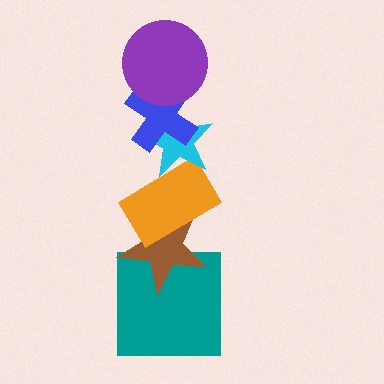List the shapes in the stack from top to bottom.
From top to bottom: the purple circle, the blue cross, the cyan star, the orange rectangle, the brown star, the teal square.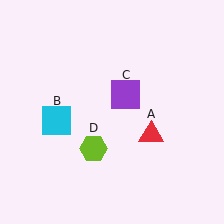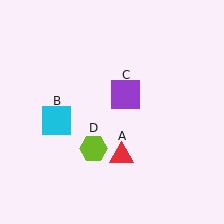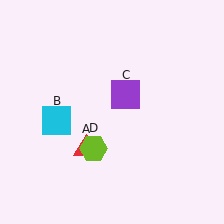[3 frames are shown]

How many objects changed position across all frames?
1 object changed position: red triangle (object A).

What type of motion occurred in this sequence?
The red triangle (object A) rotated clockwise around the center of the scene.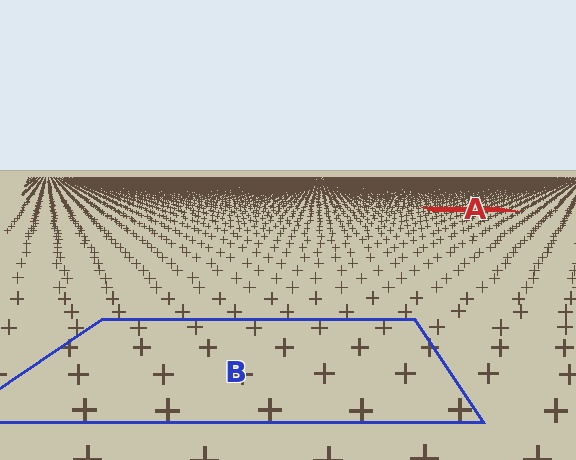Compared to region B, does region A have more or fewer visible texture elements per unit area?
Region A has more texture elements per unit area — they are packed more densely because it is farther away.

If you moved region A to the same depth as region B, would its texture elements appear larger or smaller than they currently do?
They would appear larger. At a closer depth, the same texture elements are projected at a bigger on-screen size.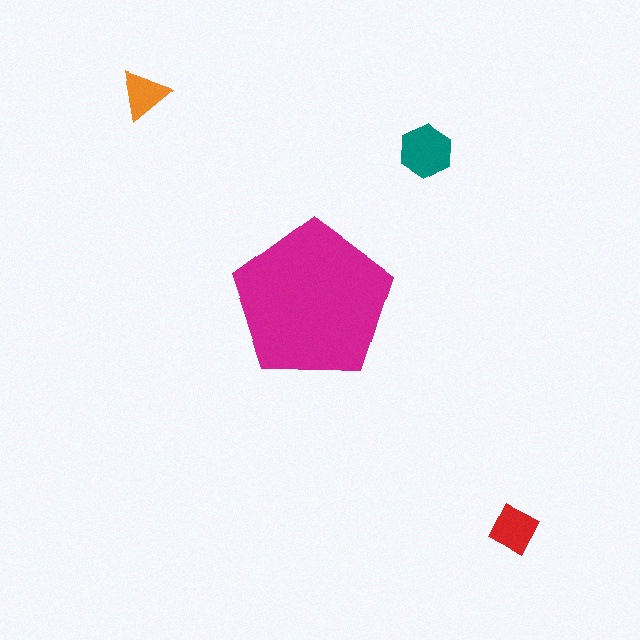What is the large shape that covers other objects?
A magenta pentagon.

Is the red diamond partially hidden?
No, the red diamond is fully visible.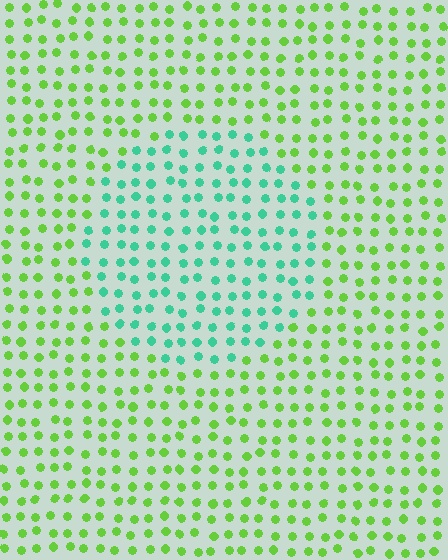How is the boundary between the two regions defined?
The boundary is defined purely by a slight shift in hue (about 56 degrees). Spacing, size, and orientation are identical on both sides.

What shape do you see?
I see a circle.